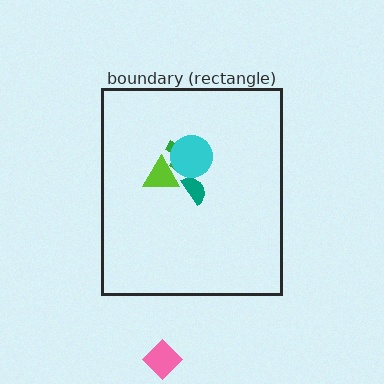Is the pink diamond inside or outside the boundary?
Outside.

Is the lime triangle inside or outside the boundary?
Inside.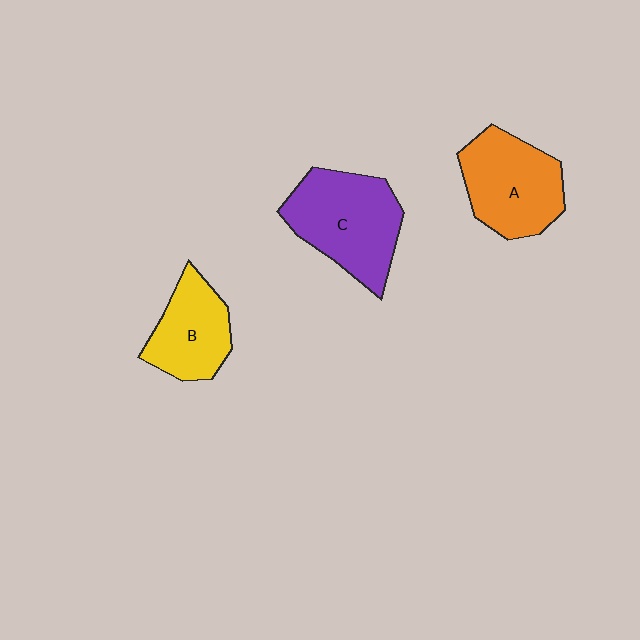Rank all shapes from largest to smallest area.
From largest to smallest: C (purple), A (orange), B (yellow).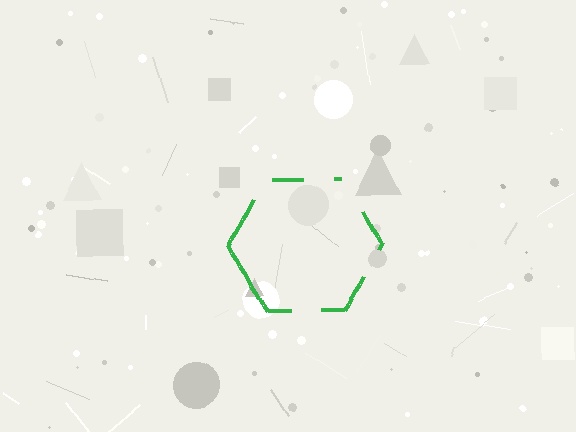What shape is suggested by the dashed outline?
The dashed outline suggests a hexagon.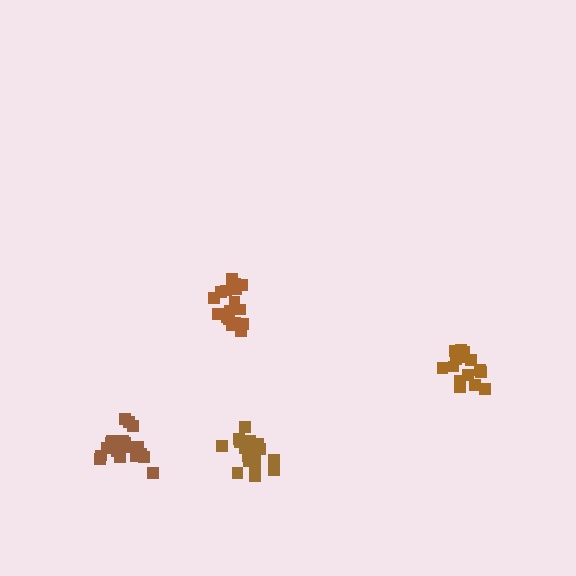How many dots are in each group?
Group 1: 18 dots, Group 2: 19 dots, Group 3: 19 dots, Group 4: 15 dots (71 total).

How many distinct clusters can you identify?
There are 4 distinct clusters.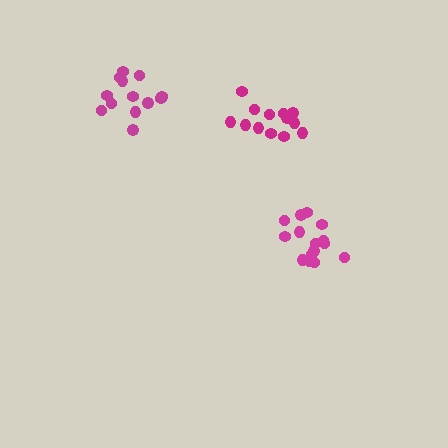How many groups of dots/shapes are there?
There are 3 groups.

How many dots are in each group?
Group 1: 15 dots, Group 2: 13 dots, Group 3: 13 dots (41 total).